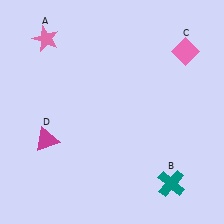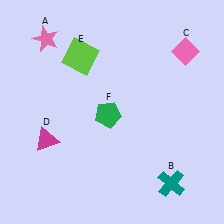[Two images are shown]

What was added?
A lime square (E), a green pentagon (F) were added in Image 2.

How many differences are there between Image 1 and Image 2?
There are 2 differences between the two images.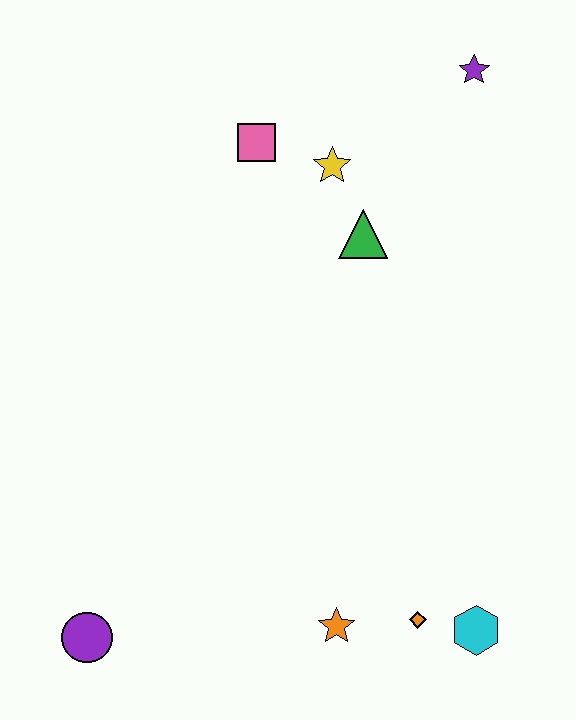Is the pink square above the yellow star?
Yes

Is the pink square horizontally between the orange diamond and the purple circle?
Yes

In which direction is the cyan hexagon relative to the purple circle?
The cyan hexagon is to the right of the purple circle.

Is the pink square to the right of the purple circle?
Yes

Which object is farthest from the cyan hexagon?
The purple star is farthest from the cyan hexagon.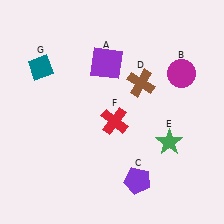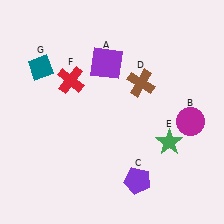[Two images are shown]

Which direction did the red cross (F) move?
The red cross (F) moved left.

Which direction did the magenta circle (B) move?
The magenta circle (B) moved down.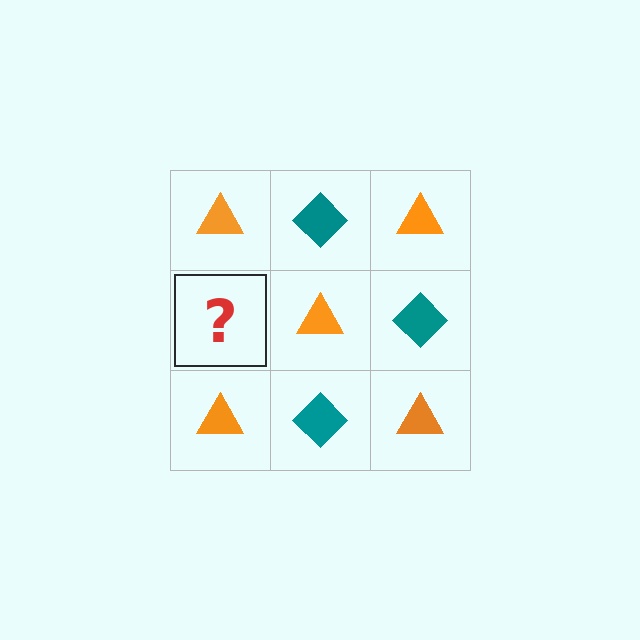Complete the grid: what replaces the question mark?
The question mark should be replaced with a teal diamond.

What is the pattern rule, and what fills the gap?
The rule is that it alternates orange triangle and teal diamond in a checkerboard pattern. The gap should be filled with a teal diamond.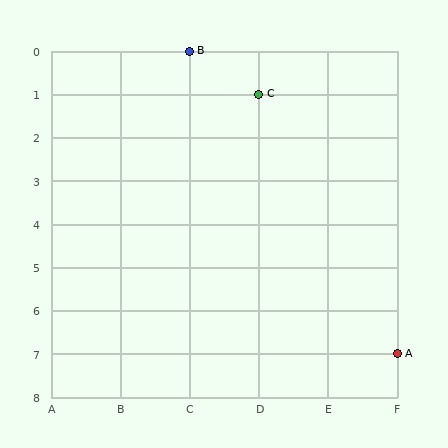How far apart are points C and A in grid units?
Points C and A are 2 columns and 6 rows apart (about 6.3 grid units diagonally).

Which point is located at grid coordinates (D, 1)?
Point C is at (D, 1).